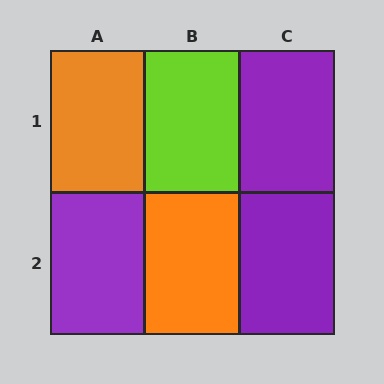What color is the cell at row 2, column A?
Purple.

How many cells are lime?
1 cell is lime.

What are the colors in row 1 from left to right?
Orange, lime, purple.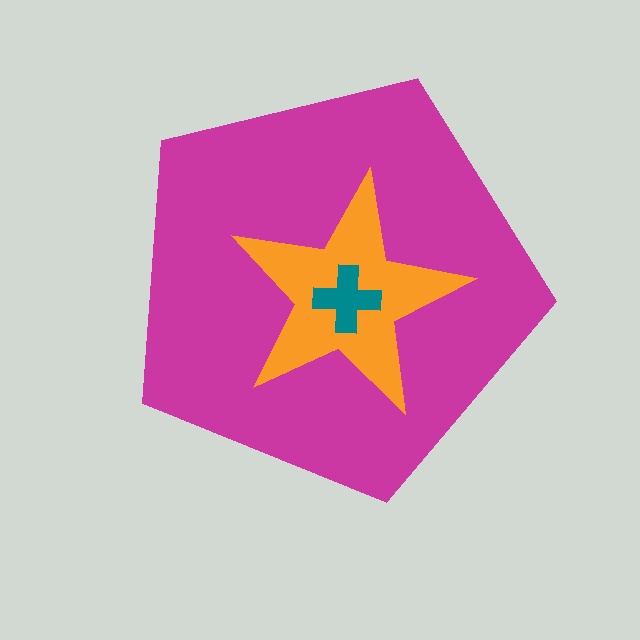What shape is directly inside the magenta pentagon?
The orange star.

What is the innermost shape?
The teal cross.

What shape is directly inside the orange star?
The teal cross.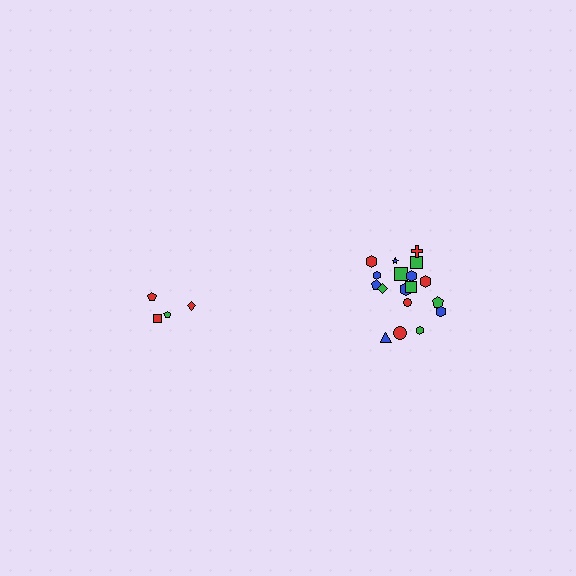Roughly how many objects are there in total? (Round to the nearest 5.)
Roughly 20 objects in total.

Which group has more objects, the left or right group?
The right group.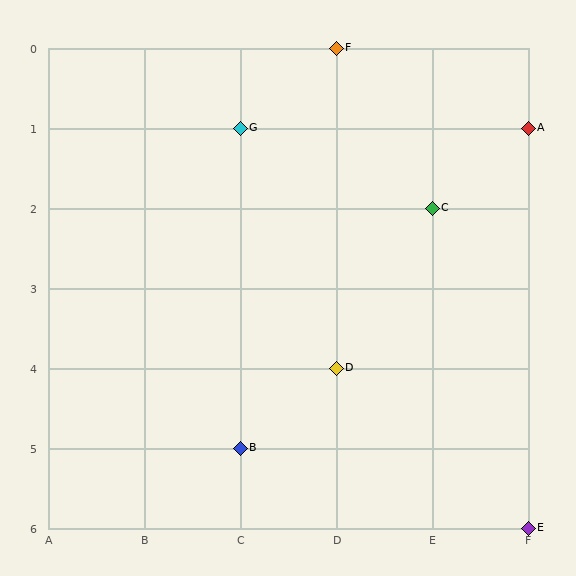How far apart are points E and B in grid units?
Points E and B are 3 columns and 1 row apart (about 3.2 grid units diagonally).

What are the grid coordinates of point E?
Point E is at grid coordinates (F, 6).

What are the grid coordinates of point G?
Point G is at grid coordinates (C, 1).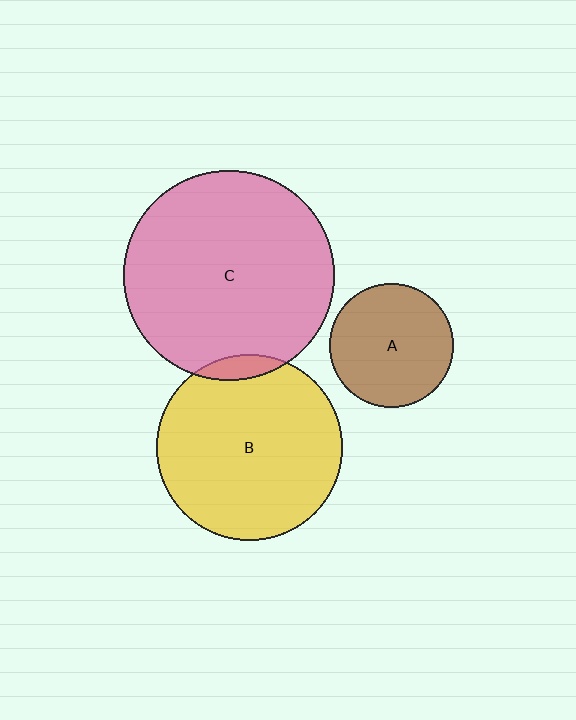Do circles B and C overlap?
Yes.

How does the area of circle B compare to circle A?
Approximately 2.3 times.